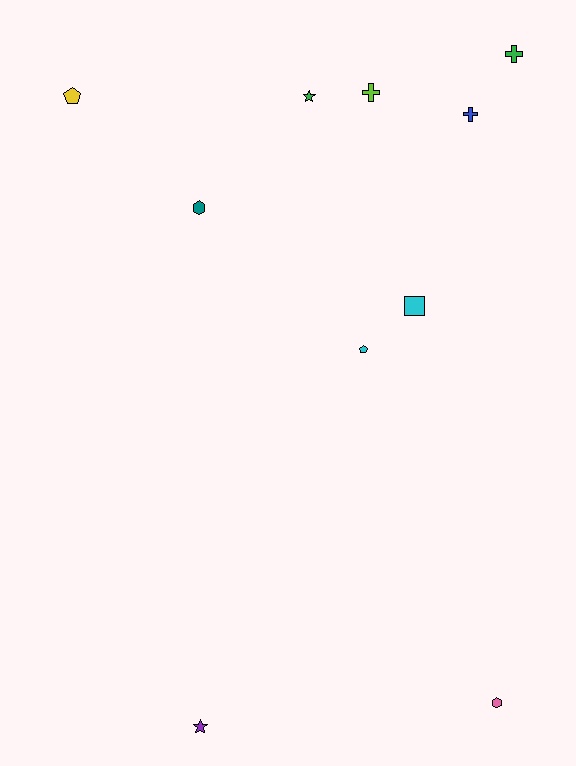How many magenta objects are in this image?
There are no magenta objects.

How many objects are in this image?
There are 10 objects.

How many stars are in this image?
There are 2 stars.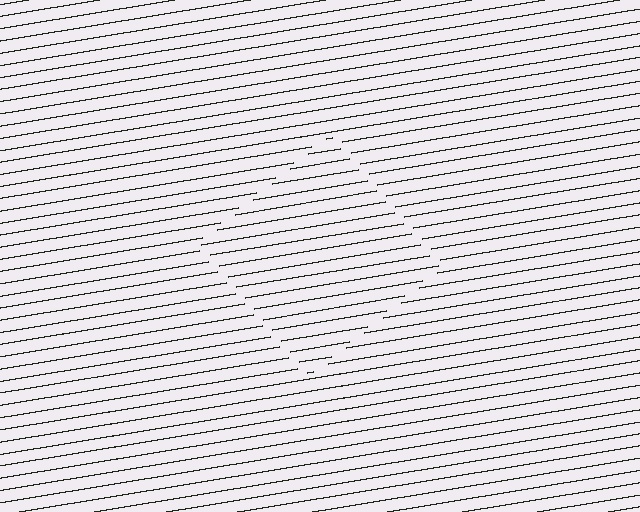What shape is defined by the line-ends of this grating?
An illusory square. The interior of the shape contains the same grating, shifted by half a period — the contour is defined by the phase discontinuity where line-ends from the inner and outer gratings abut.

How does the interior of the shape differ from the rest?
The interior of the shape contains the same grating, shifted by half a period — the contour is defined by the phase discontinuity where line-ends from the inner and outer gratings abut.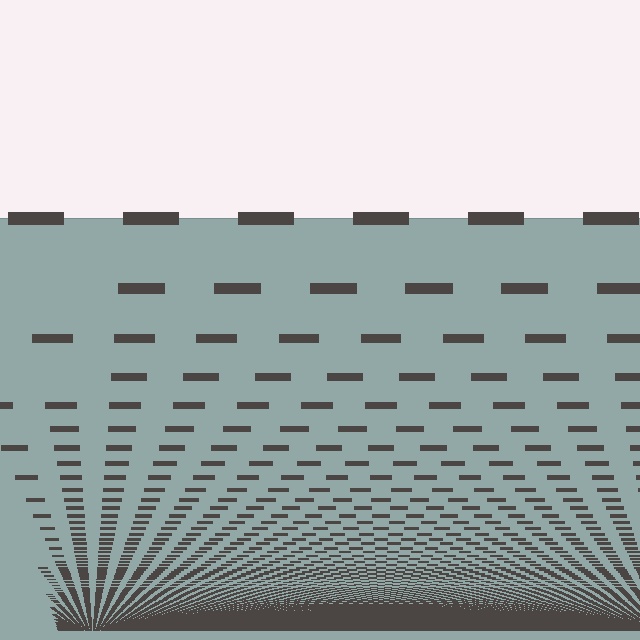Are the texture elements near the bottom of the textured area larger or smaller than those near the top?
Smaller. The gradient is inverted — elements near the bottom are smaller and denser.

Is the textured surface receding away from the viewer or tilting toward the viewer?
The surface appears to tilt toward the viewer. Texture elements get larger and sparser toward the top.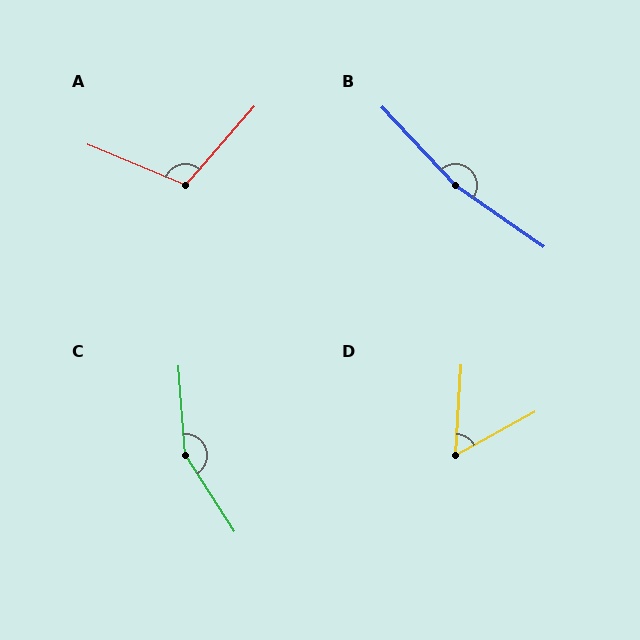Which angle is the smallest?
D, at approximately 58 degrees.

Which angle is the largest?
B, at approximately 168 degrees.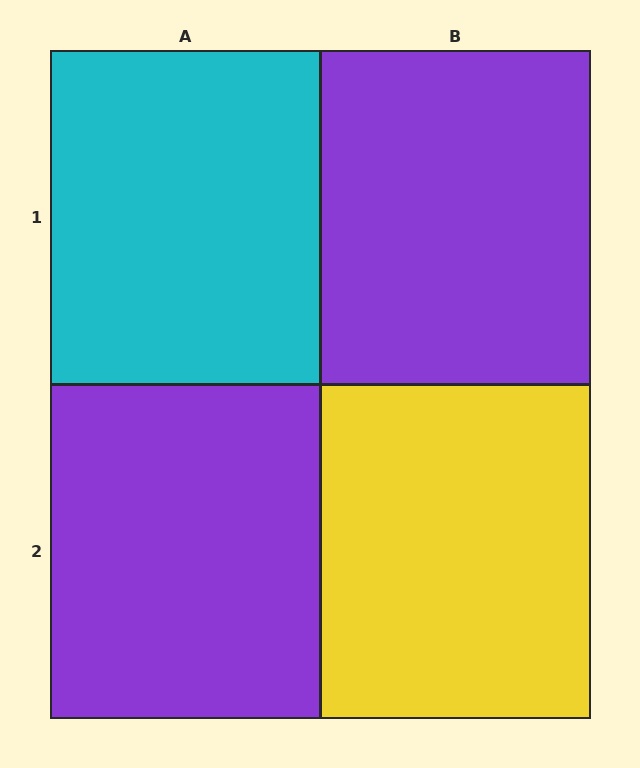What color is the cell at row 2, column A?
Purple.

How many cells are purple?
2 cells are purple.